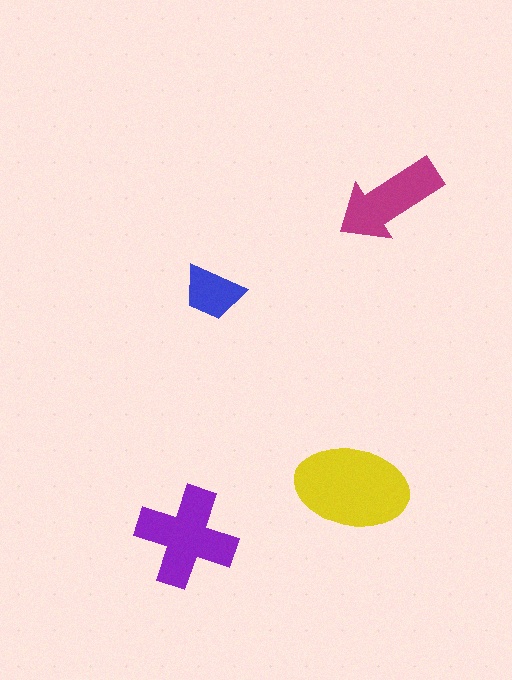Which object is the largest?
The yellow ellipse.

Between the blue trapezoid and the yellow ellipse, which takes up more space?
The yellow ellipse.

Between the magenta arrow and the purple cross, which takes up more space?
The purple cross.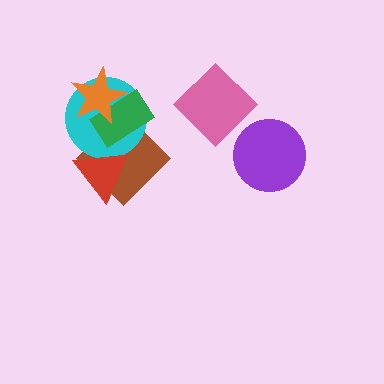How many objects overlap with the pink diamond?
0 objects overlap with the pink diamond.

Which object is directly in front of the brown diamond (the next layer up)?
The cyan circle is directly in front of the brown diamond.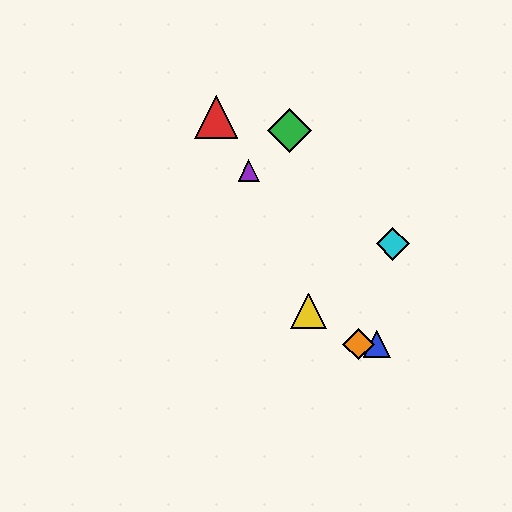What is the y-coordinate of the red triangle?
The red triangle is at y≈117.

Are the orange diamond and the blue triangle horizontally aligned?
Yes, both are at y≈344.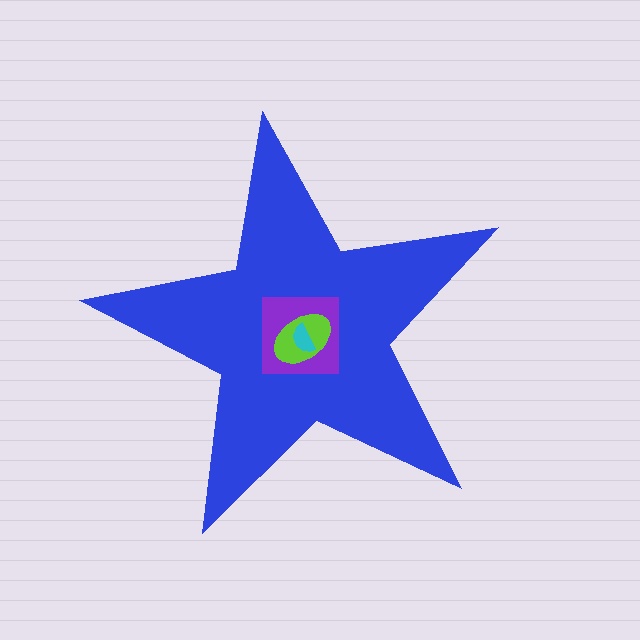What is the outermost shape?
The blue star.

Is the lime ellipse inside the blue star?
Yes.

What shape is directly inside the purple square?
The lime ellipse.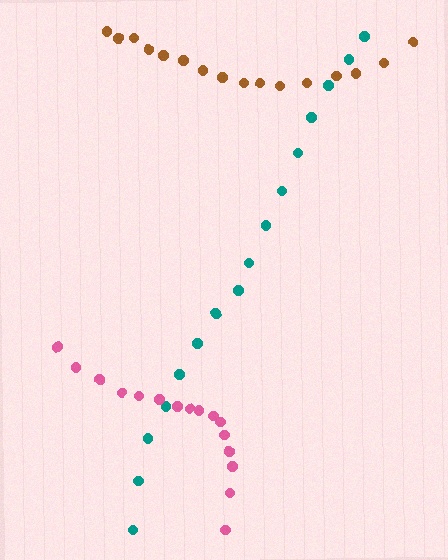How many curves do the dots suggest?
There are 3 distinct paths.